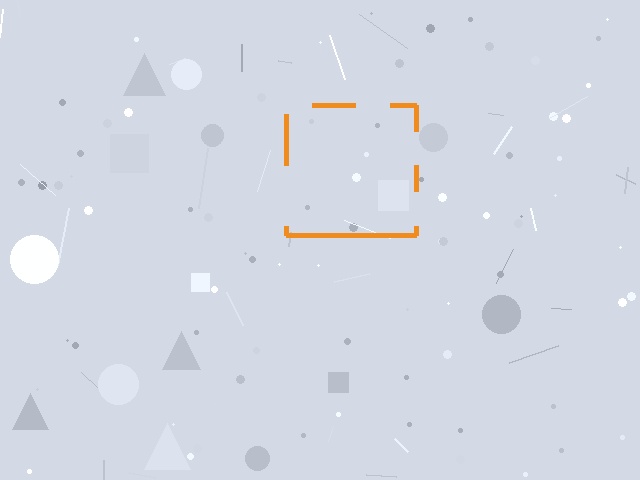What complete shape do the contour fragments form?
The contour fragments form a square.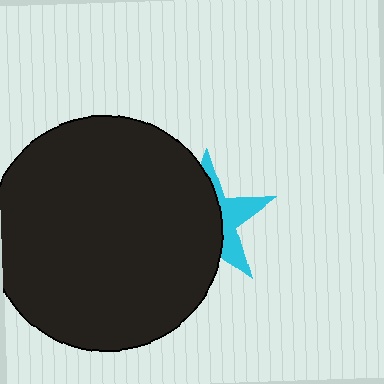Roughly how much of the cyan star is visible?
A small part of it is visible (roughly 36%).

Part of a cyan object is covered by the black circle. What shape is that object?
It is a star.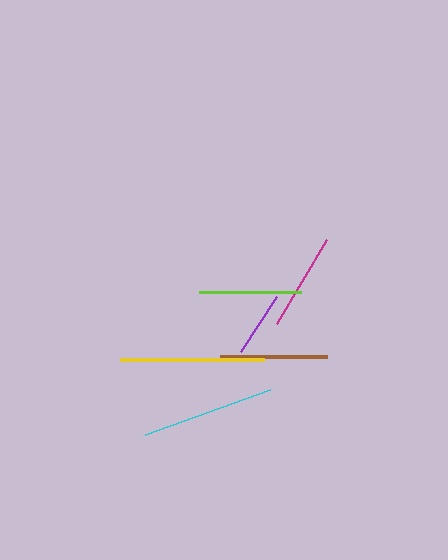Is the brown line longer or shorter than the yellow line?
The yellow line is longer than the brown line.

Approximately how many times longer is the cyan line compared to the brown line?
The cyan line is approximately 1.3 times the length of the brown line.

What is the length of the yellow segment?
The yellow segment is approximately 144 pixels long.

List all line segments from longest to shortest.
From longest to shortest: yellow, cyan, brown, lime, magenta, purple.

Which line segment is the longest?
The yellow line is the longest at approximately 144 pixels.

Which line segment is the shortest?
The purple line is the shortest at approximately 66 pixels.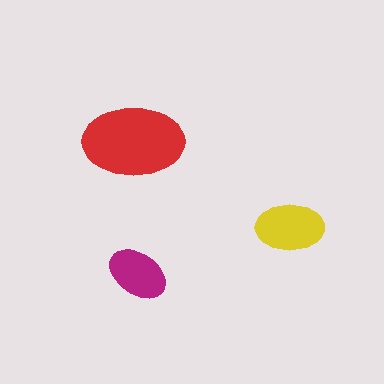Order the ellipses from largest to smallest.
the red one, the yellow one, the magenta one.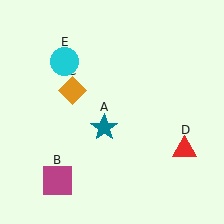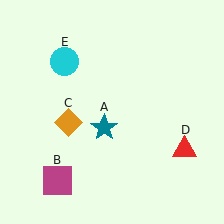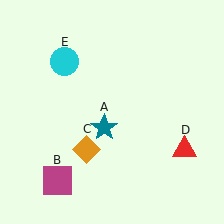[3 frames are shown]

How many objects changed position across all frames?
1 object changed position: orange diamond (object C).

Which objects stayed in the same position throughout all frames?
Teal star (object A) and magenta square (object B) and red triangle (object D) and cyan circle (object E) remained stationary.